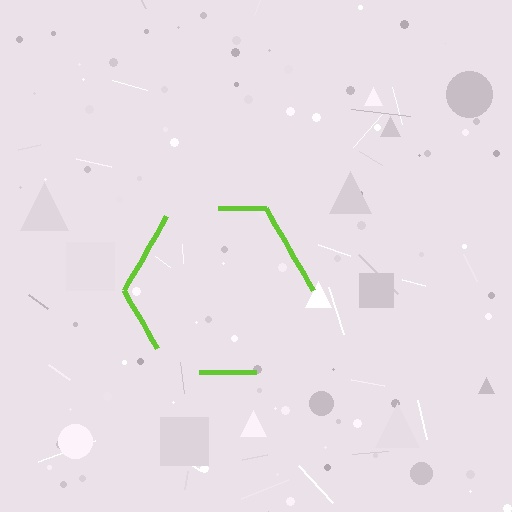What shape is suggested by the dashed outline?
The dashed outline suggests a hexagon.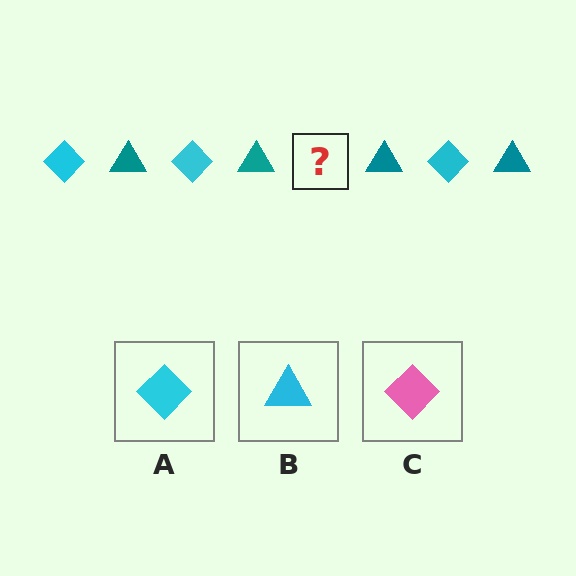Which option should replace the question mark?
Option A.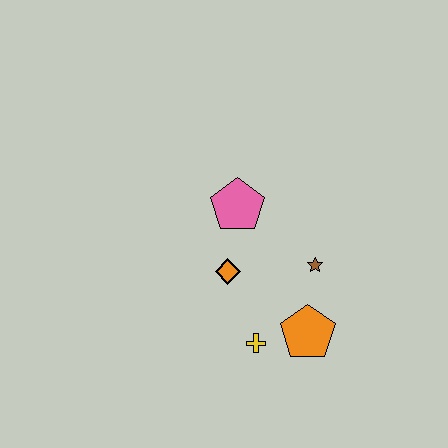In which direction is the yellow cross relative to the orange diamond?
The yellow cross is below the orange diamond.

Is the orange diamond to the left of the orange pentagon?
Yes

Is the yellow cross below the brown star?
Yes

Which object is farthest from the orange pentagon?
The pink pentagon is farthest from the orange pentagon.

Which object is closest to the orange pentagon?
The yellow cross is closest to the orange pentagon.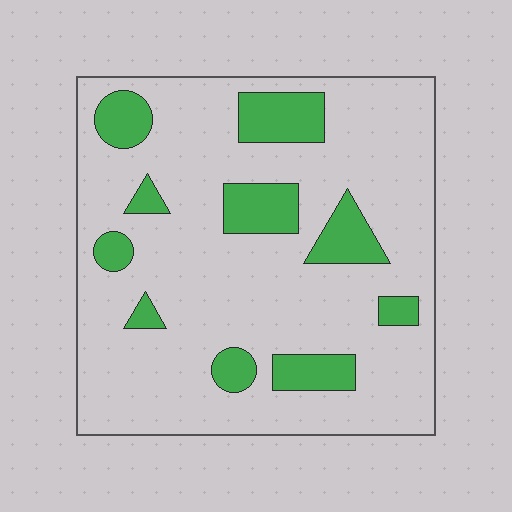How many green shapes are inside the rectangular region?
10.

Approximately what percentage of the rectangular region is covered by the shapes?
Approximately 20%.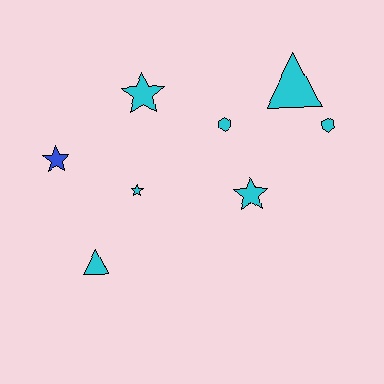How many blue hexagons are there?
There are no blue hexagons.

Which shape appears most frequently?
Star, with 4 objects.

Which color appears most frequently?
Cyan, with 7 objects.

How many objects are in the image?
There are 8 objects.